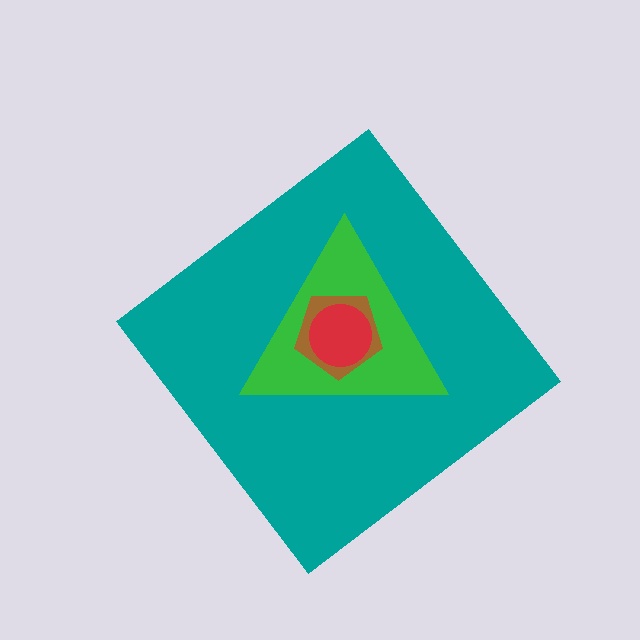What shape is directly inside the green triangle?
The brown pentagon.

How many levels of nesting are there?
4.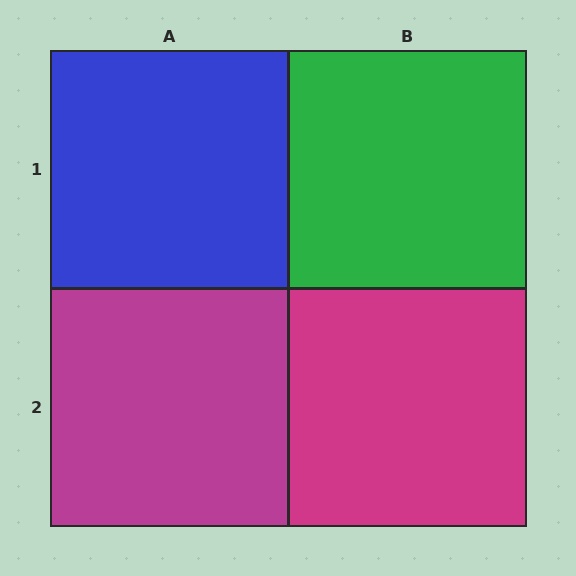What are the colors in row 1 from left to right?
Blue, green.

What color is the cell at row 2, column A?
Magenta.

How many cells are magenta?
2 cells are magenta.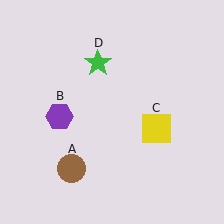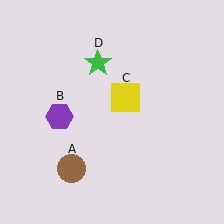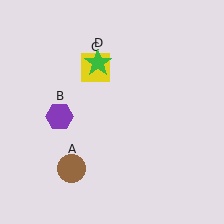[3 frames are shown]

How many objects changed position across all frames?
1 object changed position: yellow square (object C).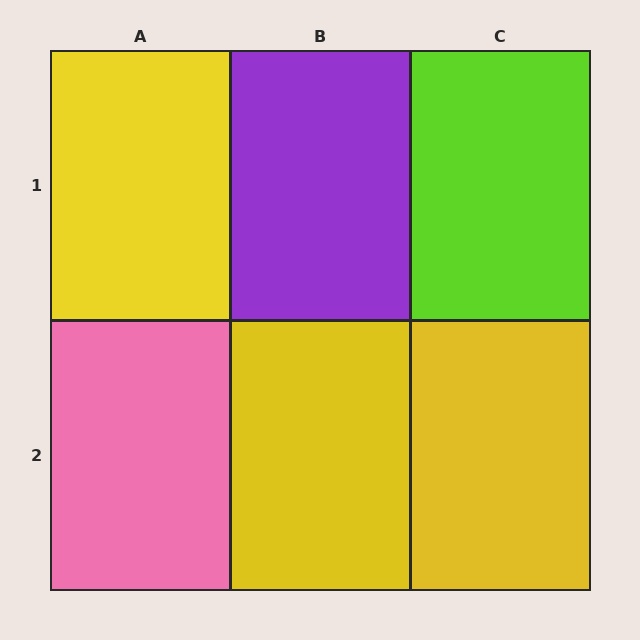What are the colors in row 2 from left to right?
Pink, yellow, yellow.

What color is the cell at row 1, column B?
Purple.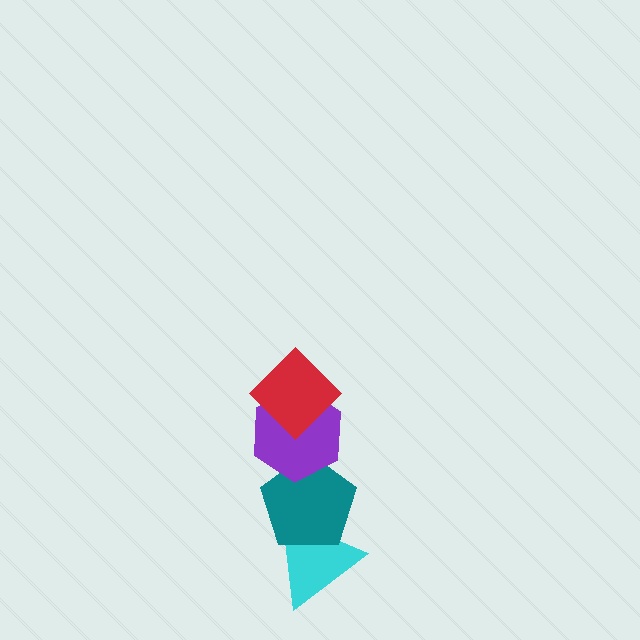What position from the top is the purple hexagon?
The purple hexagon is 2nd from the top.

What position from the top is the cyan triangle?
The cyan triangle is 4th from the top.